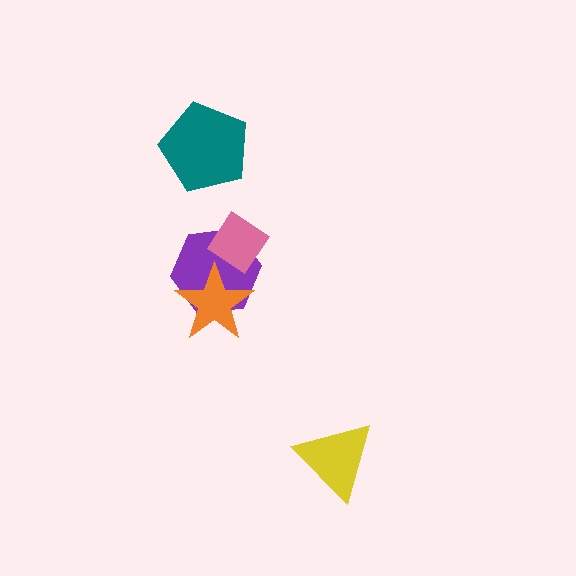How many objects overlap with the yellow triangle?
0 objects overlap with the yellow triangle.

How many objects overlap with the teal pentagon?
0 objects overlap with the teal pentagon.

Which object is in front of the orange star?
The pink diamond is in front of the orange star.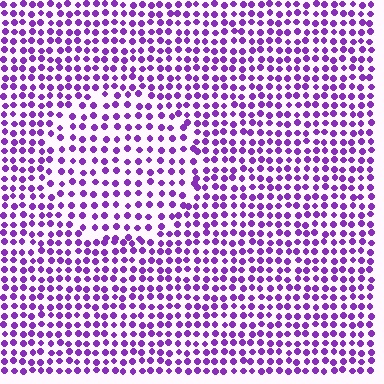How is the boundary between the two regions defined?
The boundary is defined by a change in element density (approximately 1.5x ratio). All elements are the same color, size, and shape.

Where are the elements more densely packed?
The elements are more densely packed outside the circle boundary.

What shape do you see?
I see a circle.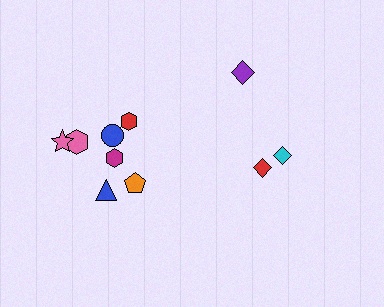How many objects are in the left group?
There are 7 objects.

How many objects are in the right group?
There are 3 objects.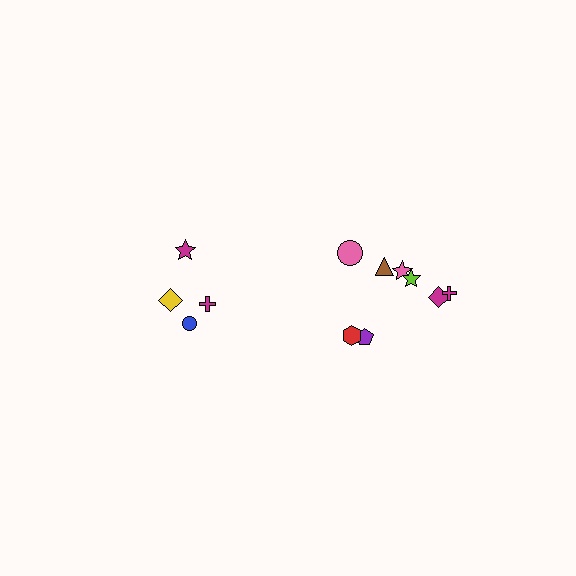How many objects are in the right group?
There are 8 objects.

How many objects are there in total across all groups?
There are 12 objects.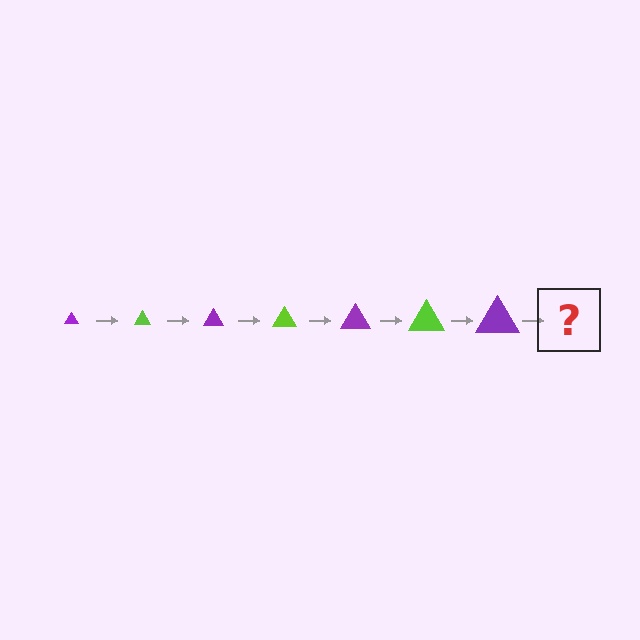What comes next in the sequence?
The next element should be a lime triangle, larger than the previous one.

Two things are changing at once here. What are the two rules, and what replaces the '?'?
The two rules are that the triangle grows larger each step and the color cycles through purple and lime. The '?' should be a lime triangle, larger than the previous one.